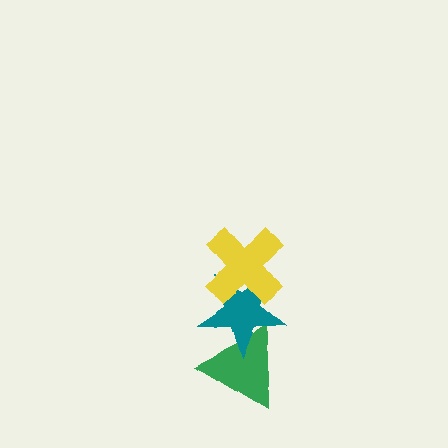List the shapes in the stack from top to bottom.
From top to bottom: the yellow cross, the teal star, the green triangle.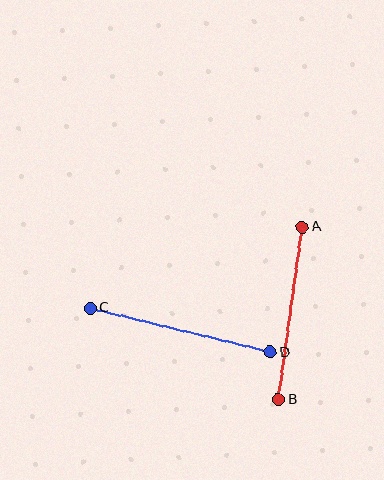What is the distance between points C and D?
The distance is approximately 185 pixels.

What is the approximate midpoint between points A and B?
The midpoint is at approximately (290, 313) pixels.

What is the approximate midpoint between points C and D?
The midpoint is at approximately (180, 330) pixels.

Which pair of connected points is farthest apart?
Points C and D are farthest apart.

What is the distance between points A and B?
The distance is approximately 174 pixels.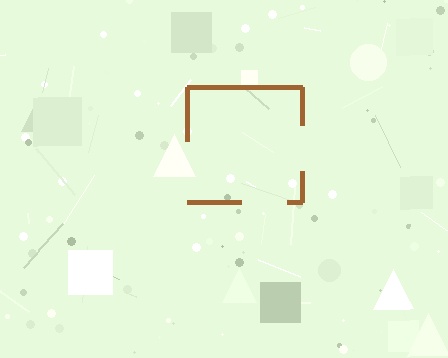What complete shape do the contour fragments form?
The contour fragments form a square.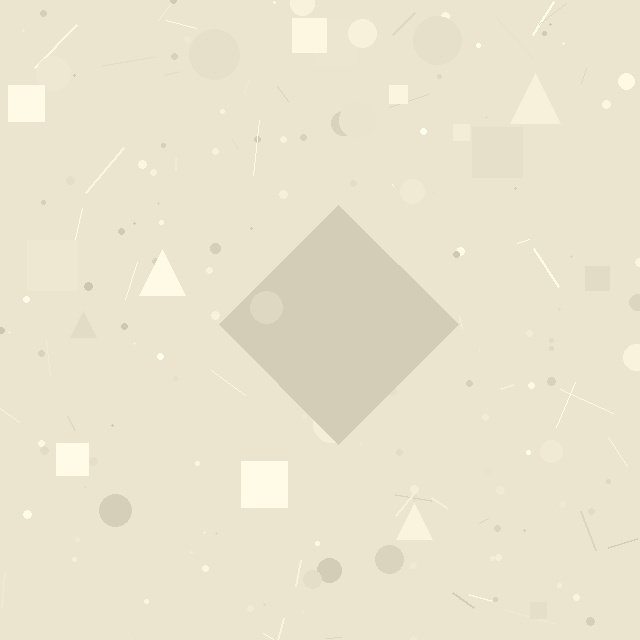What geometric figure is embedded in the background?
A diamond is embedded in the background.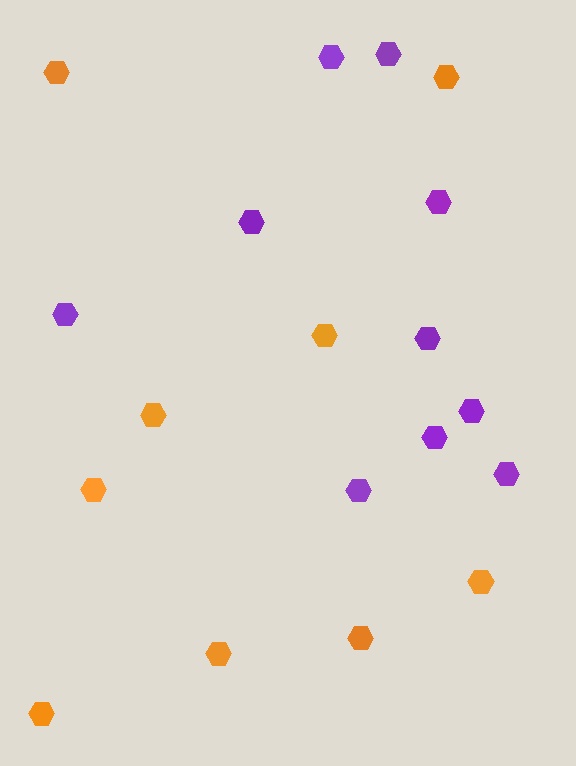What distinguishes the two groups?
There are 2 groups: one group of orange hexagons (9) and one group of purple hexagons (10).